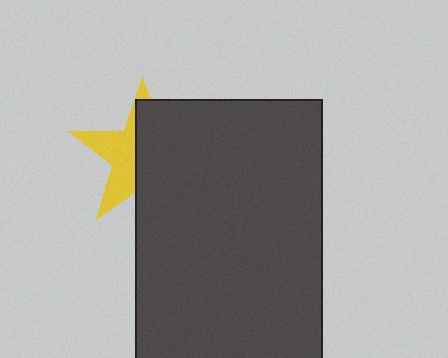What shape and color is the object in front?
The object in front is a dark gray rectangle.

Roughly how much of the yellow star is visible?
A small part of it is visible (roughly 42%).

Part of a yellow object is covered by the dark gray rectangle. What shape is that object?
It is a star.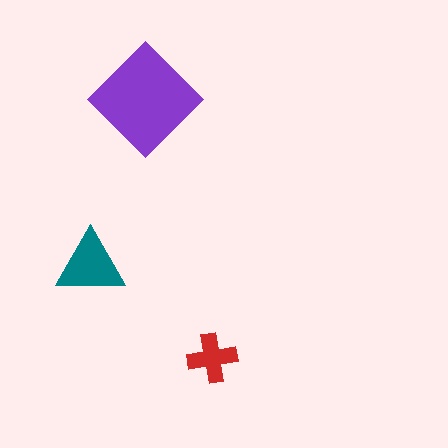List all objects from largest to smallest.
The purple diamond, the teal triangle, the red cross.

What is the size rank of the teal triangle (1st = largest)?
2nd.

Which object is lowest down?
The red cross is bottommost.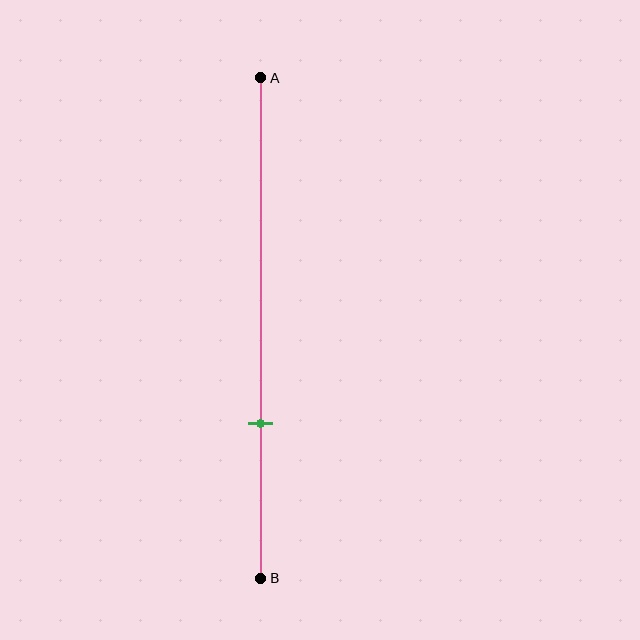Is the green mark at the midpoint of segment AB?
No, the mark is at about 70% from A, not at the 50% midpoint.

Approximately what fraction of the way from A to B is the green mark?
The green mark is approximately 70% of the way from A to B.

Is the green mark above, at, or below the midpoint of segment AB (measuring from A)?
The green mark is below the midpoint of segment AB.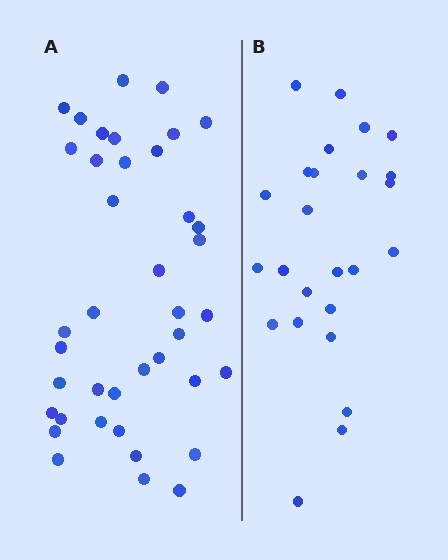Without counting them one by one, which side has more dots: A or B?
Region A (the left region) has more dots.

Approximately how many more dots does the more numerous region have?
Region A has approximately 15 more dots than region B.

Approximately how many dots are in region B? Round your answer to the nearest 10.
About 20 dots. (The exact count is 25, which rounds to 20.)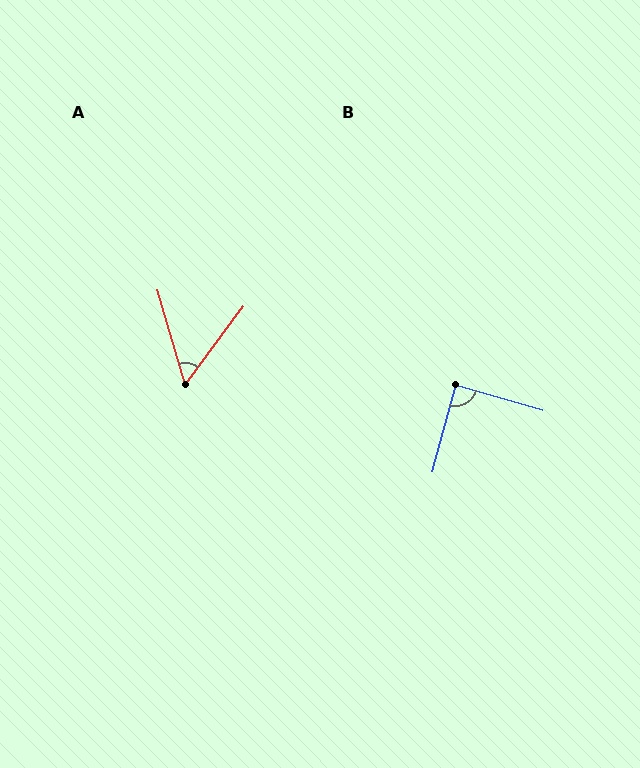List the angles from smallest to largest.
A (53°), B (89°).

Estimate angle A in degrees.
Approximately 53 degrees.